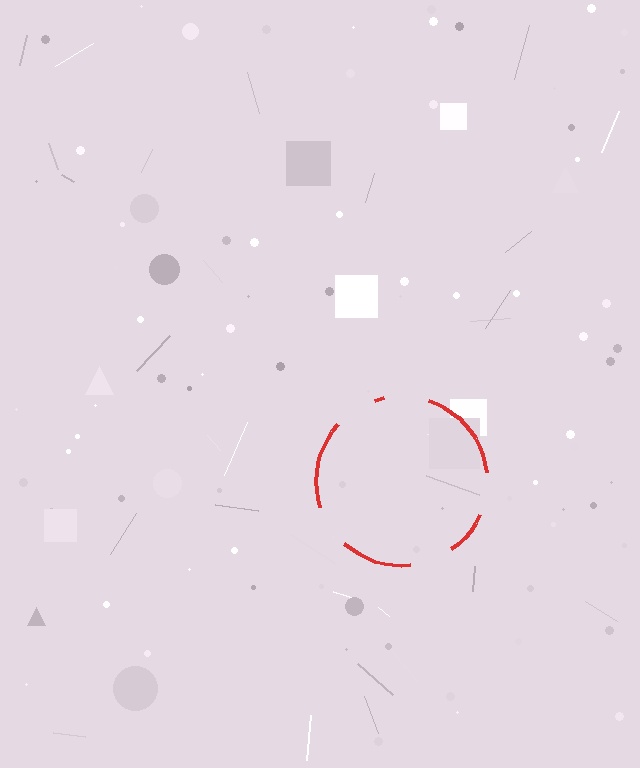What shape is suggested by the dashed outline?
The dashed outline suggests a circle.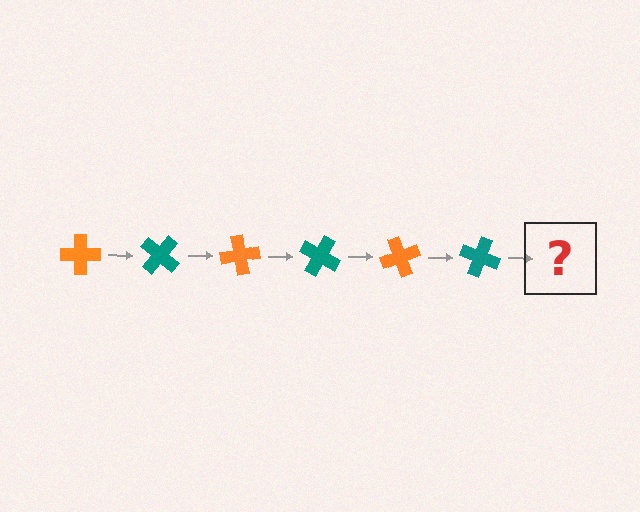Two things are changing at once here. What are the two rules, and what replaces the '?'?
The two rules are that it rotates 40 degrees each step and the color cycles through orange and teal. The '?' should be an orange cross, rotated 240 degrees from the start.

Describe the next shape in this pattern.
It should be an orange cross, rotated 240 degrees from the start.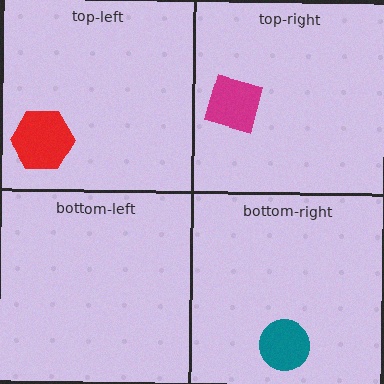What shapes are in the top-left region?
The red hexagon.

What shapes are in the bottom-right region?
The teal circle.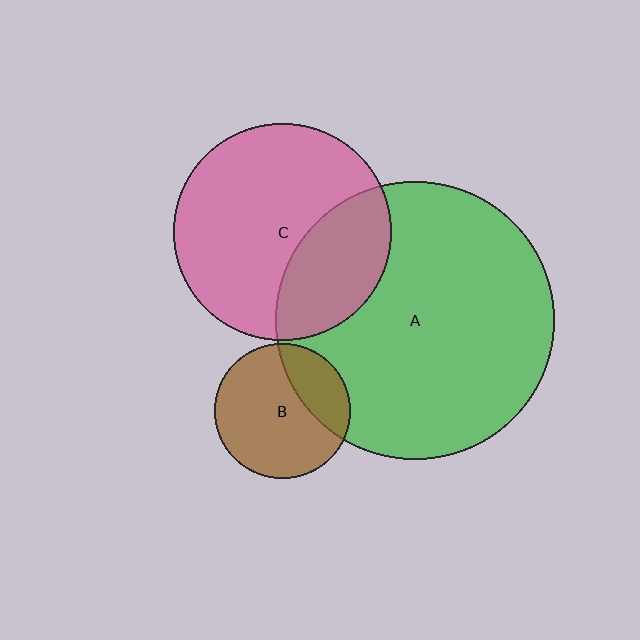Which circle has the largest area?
Circle A (green).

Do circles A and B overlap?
Yes.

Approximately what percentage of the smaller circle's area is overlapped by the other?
Approximately 25%.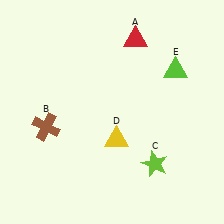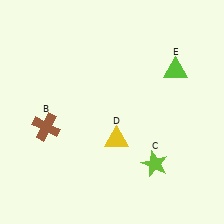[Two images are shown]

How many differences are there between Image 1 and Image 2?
There is 1 difference between the two images.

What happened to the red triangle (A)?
The red triangle (A) was removed in Image 2. It was in the top-right area of Image 1.